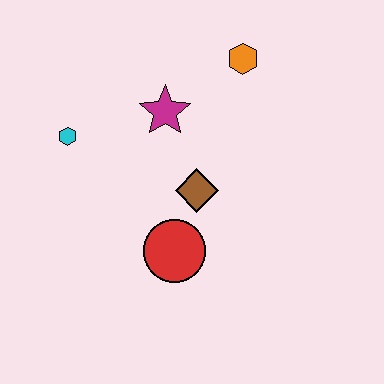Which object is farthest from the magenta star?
The red circle is farthest from the magenta star.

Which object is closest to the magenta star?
The brown diamond is closest to the magenta star.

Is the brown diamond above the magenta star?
No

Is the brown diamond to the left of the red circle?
No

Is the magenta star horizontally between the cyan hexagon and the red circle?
Yes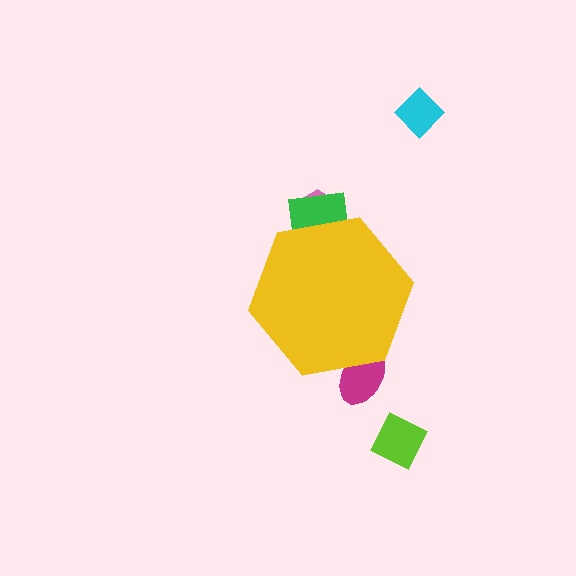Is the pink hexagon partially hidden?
Yes, the pink hexagon is partially hidden behind the yellow hexagon.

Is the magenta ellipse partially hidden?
Yes, the magenta ellipse is partially hidden behind the yellow hexagon.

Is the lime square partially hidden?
No, the lime square is fully visible.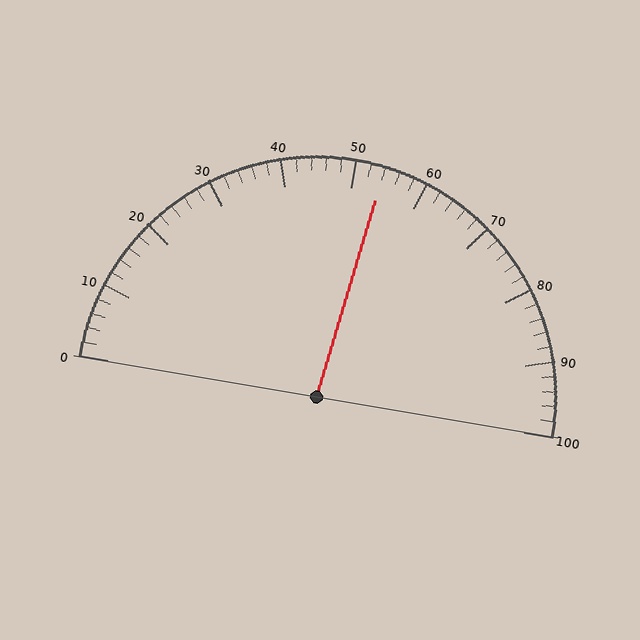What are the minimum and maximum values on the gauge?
The gauge ranges from 0 to 100.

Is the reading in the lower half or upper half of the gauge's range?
The reading is in the upper half of the range (0 to 100).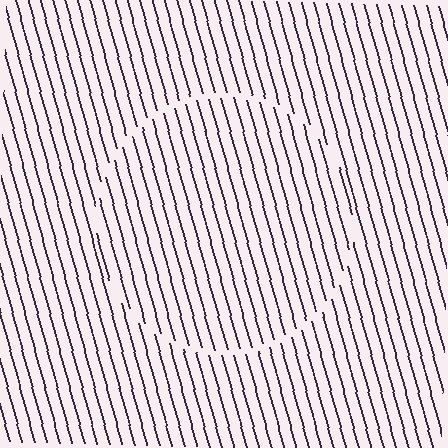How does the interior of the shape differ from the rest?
The interior of the shape contains the same grating, shifted by half a period — the contour is defined by the phase discontinuity where line-ends from the inner and outer gratings abut.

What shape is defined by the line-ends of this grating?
An illusory circle. The interior of the shape contains the same grating, shifted by half a period — the contour is defined by the phase discontinuity where line-ends from the inner and outer gratings abut.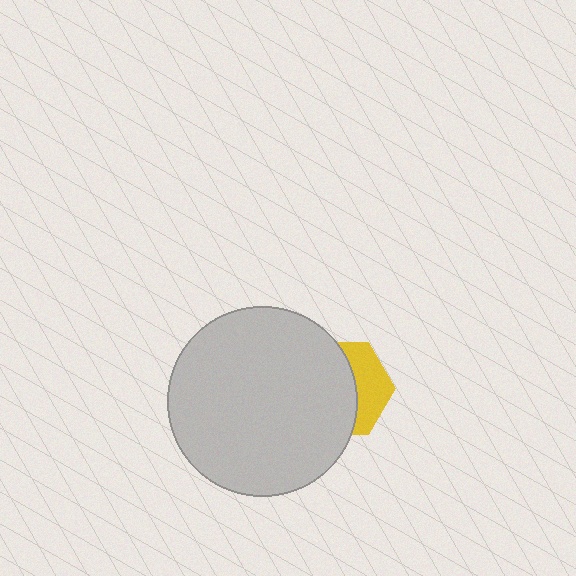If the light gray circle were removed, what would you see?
You would see the complete yellow hexagon.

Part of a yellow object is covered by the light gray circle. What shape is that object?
It is a hexagon.